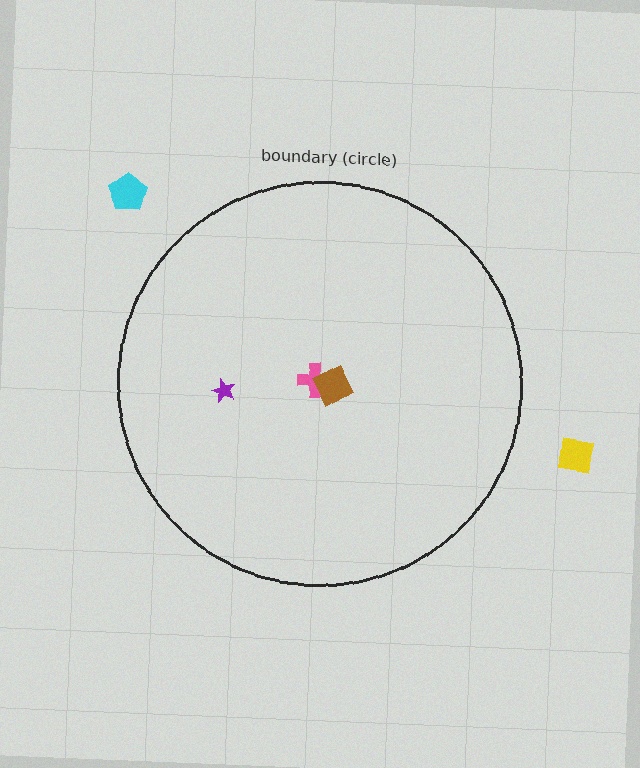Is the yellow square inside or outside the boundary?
Outside.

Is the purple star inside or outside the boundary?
Inside.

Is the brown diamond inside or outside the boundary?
Inside.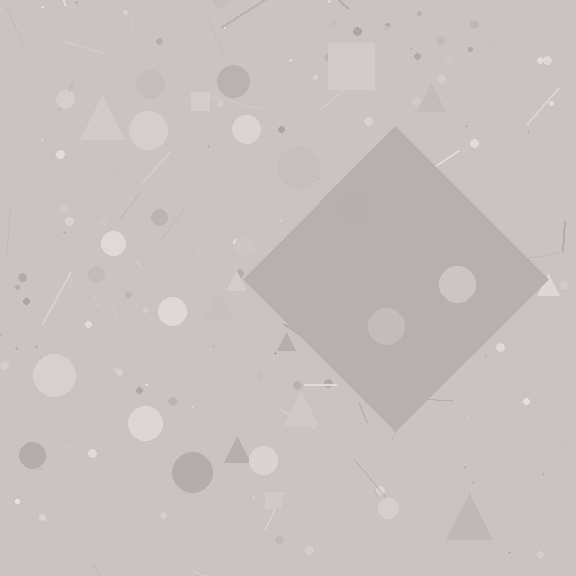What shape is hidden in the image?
A diamond is hidden in the image.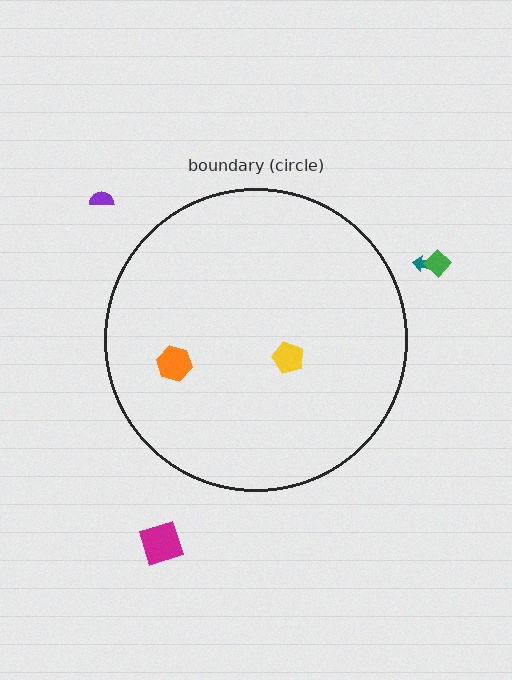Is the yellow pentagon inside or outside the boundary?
Inside.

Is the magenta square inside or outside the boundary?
Outside.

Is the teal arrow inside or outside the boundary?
Outside.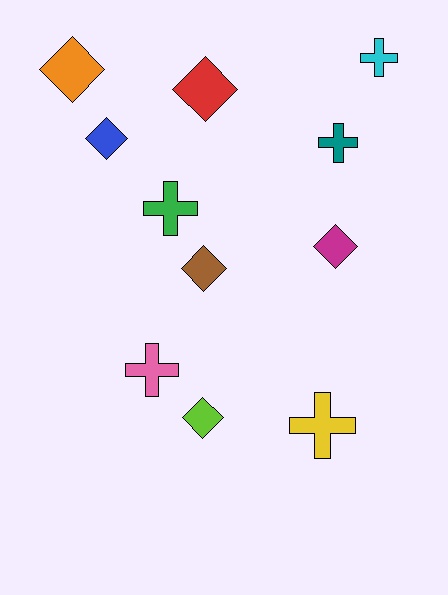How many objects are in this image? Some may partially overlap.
There are 11 objects.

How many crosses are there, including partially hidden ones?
There are 5 crosses.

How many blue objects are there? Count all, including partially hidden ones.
There is 1 blue object.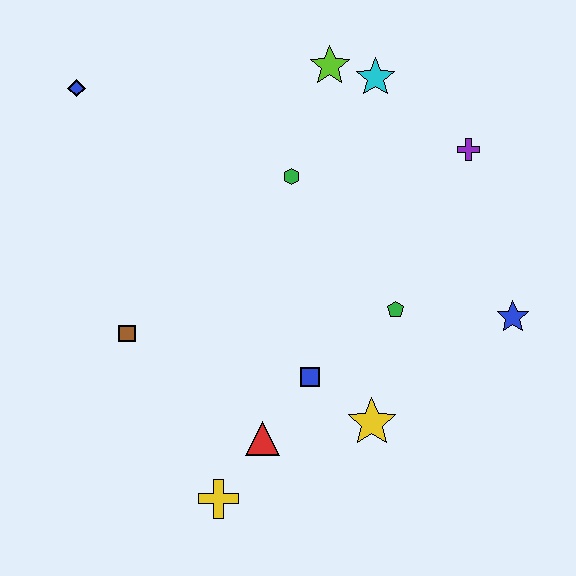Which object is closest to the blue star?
The green pentagon is closest to the blue star.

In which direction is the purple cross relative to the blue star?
The purple cross is above the blue star.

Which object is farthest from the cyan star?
The yellow cross is farthest from the cyan star.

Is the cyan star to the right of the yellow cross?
Yes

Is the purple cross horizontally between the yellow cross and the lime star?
No